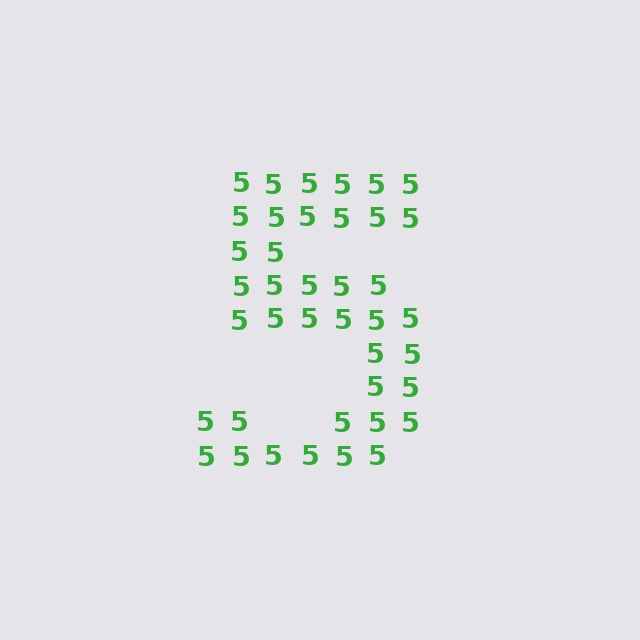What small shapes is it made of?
It is made of small digit 5's.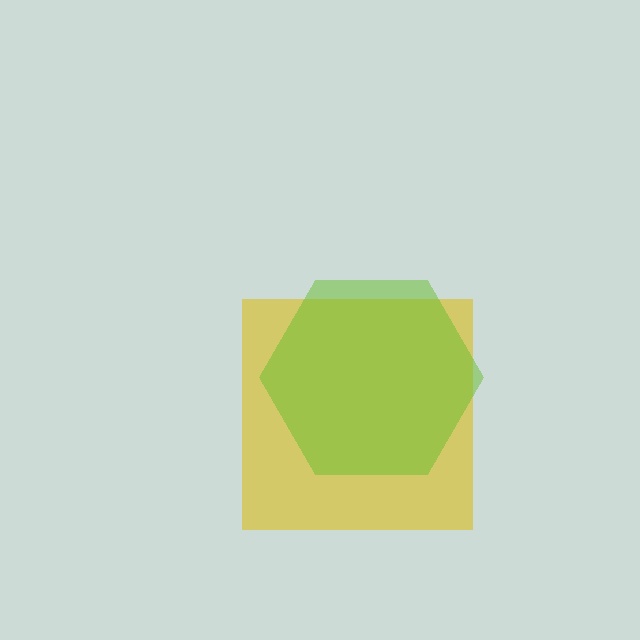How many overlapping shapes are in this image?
There are 2 overlapping shapes in the image.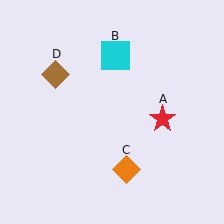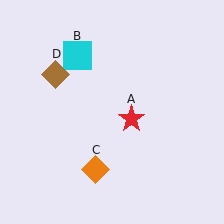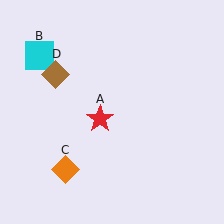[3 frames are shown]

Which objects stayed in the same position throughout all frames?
Brown diamond (object D) remained stationary.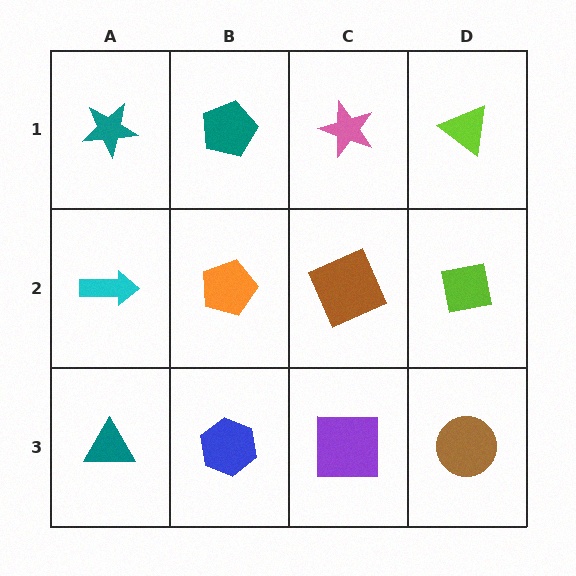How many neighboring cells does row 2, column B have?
4.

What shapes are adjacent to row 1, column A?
A cyan arrow (row 2, column A), a teal pentagon (row 1, column B).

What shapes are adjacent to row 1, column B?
An orange pentagon (row 2, column B), a teal star (row 1, column A), a pink star (row 1, column C).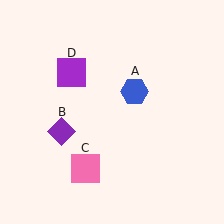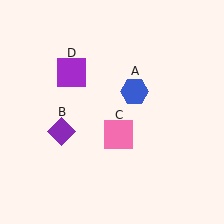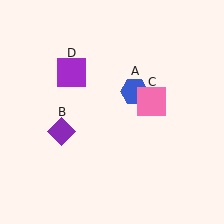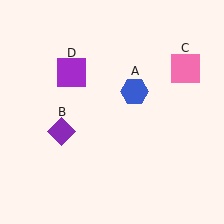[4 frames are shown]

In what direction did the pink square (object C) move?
The pink square (object C) moved up and to the right.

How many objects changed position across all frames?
1 object changed position: pink square (object C).